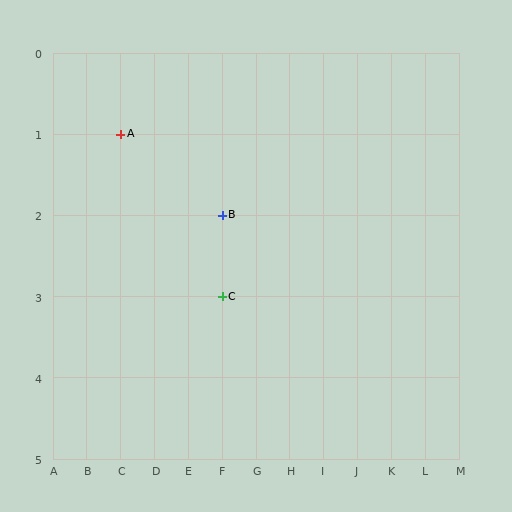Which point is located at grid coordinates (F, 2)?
Point B is at (F, 2).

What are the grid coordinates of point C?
Point C is at grid coordinates (F, 3).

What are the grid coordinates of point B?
Point B is at grid coordinates (F, 2).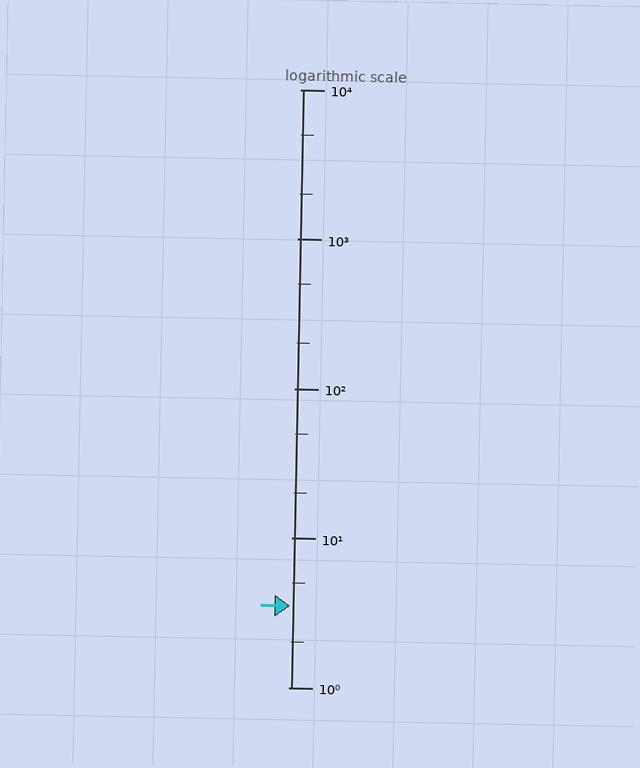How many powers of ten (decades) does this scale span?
The scale spans 4 decades, from 1 to 10000.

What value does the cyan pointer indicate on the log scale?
The pointer indicates approximately 3.5.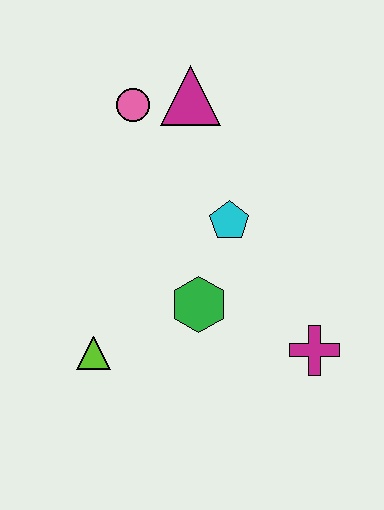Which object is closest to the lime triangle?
The green hexagon is closest to the lime triangle.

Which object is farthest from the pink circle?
The magenta cross is farthest from the pink circle.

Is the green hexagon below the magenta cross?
No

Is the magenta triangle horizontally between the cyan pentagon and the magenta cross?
No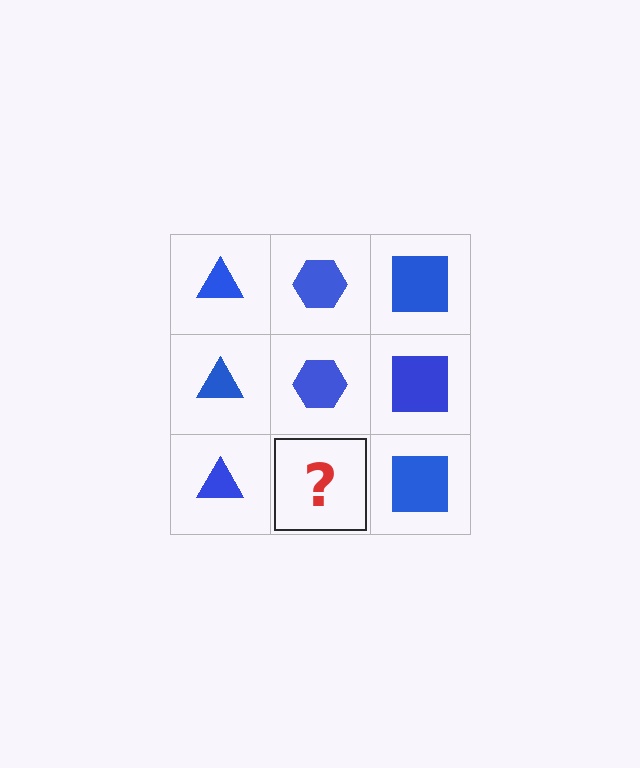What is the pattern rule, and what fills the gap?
The rule is that each column has a consistent shape. The gap should be filled with a blue hexagon.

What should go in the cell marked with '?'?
The missing cell should contain a blue hexagon.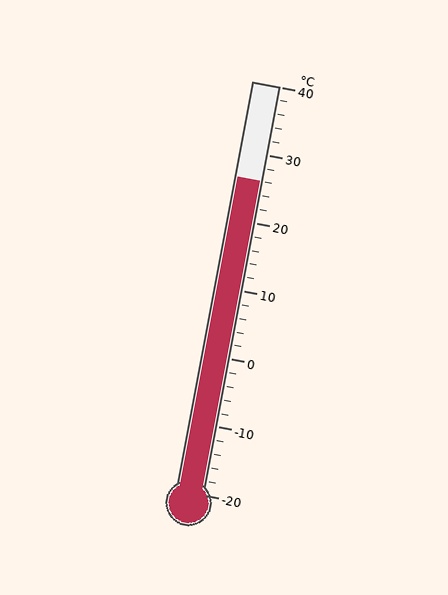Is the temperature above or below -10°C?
The temperature is above -10°C.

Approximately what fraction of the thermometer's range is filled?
The thermometer is filled to approximately 75% of its range.